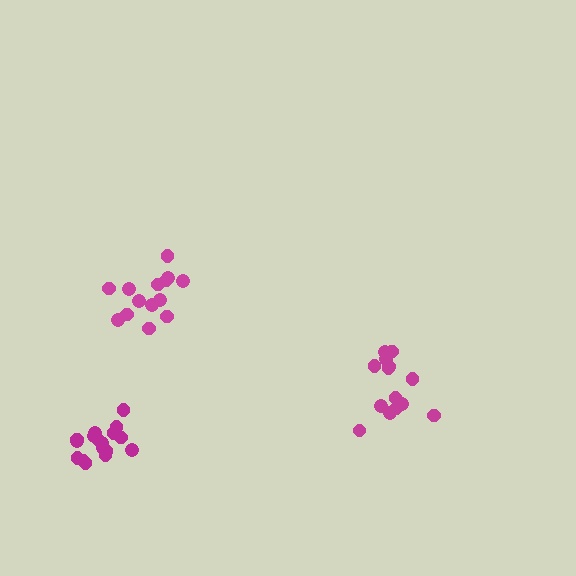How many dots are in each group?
Group 1: 17 dots, Group 2: 14 dots, Group 3: 14 dots (45 total).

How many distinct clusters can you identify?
There are 3 distinct clusters.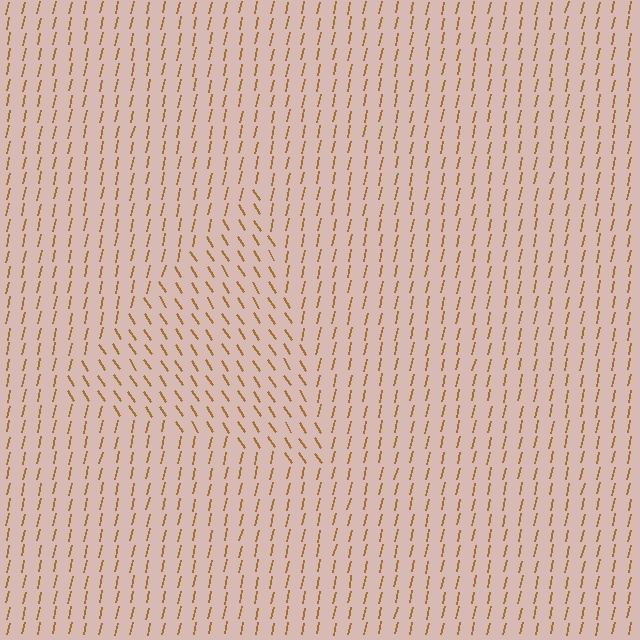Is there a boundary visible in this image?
Yes, there is a texture boundary formed by a change in line orientation.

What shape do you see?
I see a triangle.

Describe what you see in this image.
The image is filled with small brown line segments. A triangle region in the image has lines oriented differently from the surrounding lines, creating a visible texture boundary.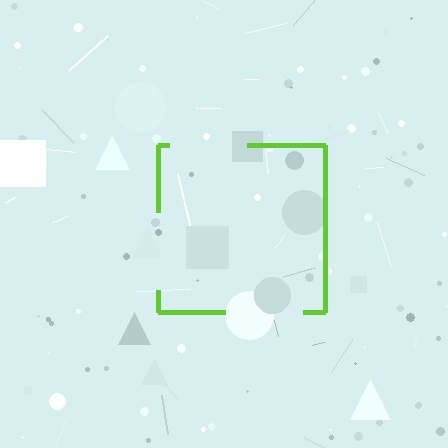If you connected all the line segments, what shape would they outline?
They would outline a square.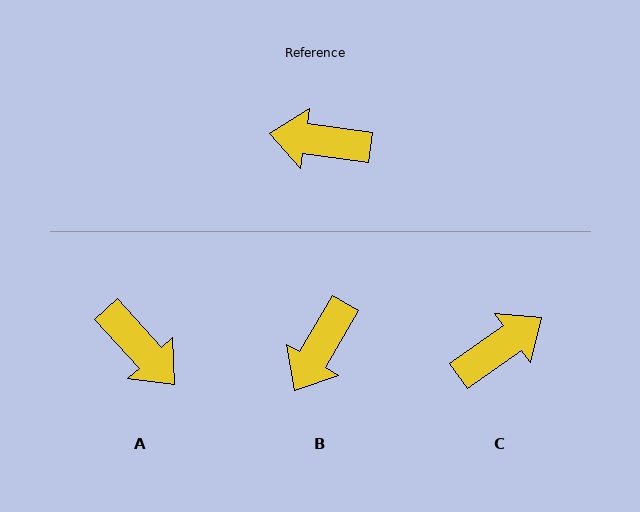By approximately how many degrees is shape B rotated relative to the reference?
Approximately 67 degrees counter-clockwise.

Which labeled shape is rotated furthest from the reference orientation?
A, about 140 degrees away.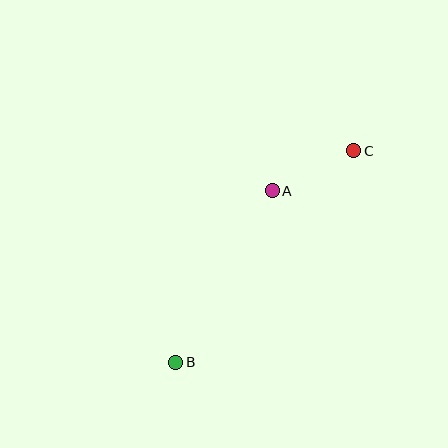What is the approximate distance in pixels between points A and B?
The distance between A and B is approximately 196 pixels.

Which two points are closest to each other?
Points A and C are closest to each other.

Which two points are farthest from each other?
Points B and C are farthest from each other.